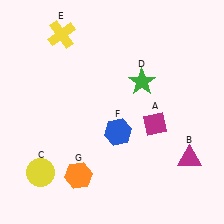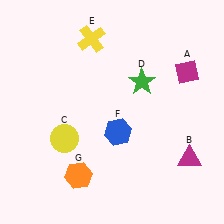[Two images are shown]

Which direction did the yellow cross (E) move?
The yellow cross (E) moved right.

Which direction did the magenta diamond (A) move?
The magenta diamond (A) moved up.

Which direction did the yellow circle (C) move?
The yellow circle (C) moved up.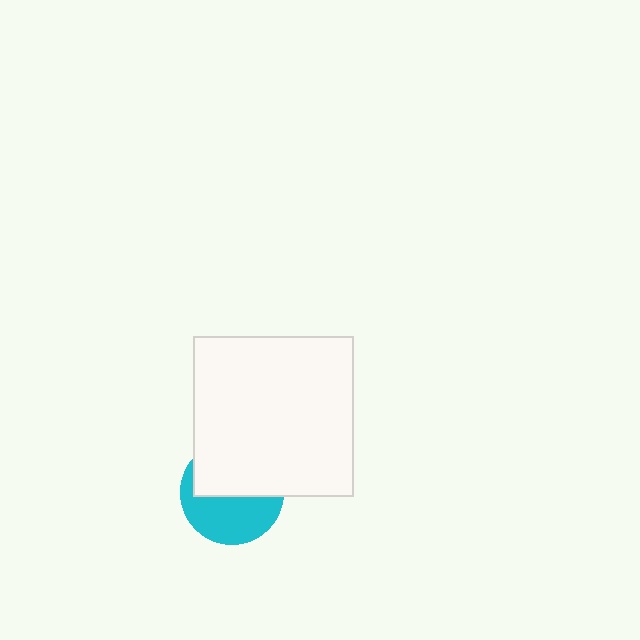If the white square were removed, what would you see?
You would see the complete cyan circle.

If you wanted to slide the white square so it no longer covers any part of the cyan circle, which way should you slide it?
Slide it up — that is the most direct way to separate the two shapes.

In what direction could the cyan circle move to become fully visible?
The cyan circle could move down. That would shift it out from behind the white square entirely.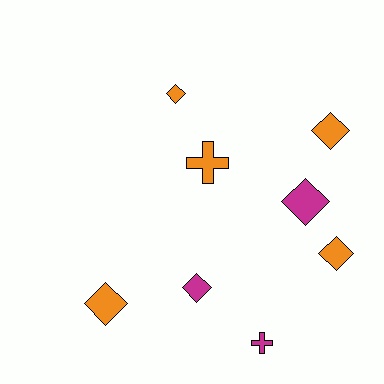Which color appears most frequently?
Orange, with 5 objects.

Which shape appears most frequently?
Diamond, with 6 objects.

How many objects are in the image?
There are 8 objects.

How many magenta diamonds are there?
There are 2 magenta diamonds.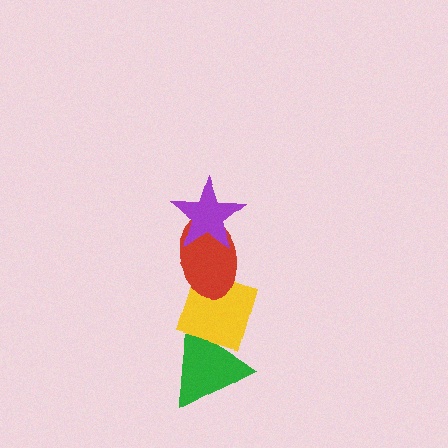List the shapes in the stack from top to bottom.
From top to bottom: the purple star, the red ellipse, the yellow diamond, the green triangle.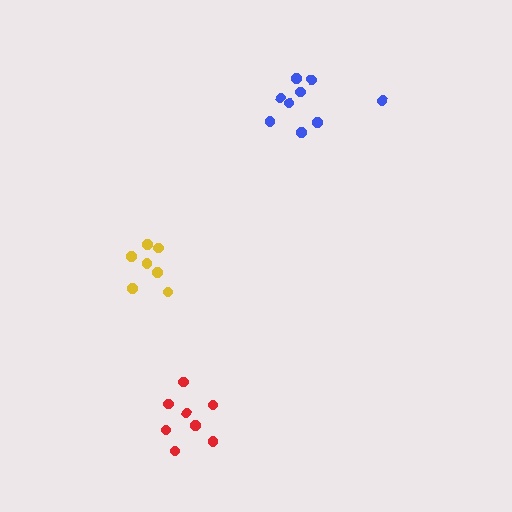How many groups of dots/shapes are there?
There are 3 groups.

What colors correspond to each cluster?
The clusters are colored: blue, yellow, red.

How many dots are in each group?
Group 1: 9 dots, Group 2: 7 dots, Group 3: 8 dots (24 total).